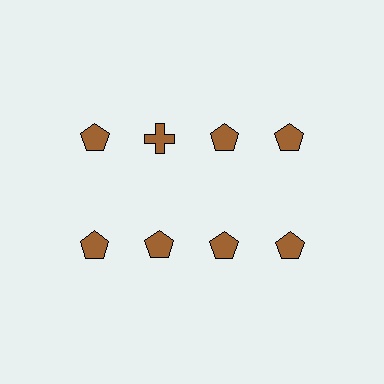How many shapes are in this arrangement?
There are 8 shapes arranged in a grid pattern.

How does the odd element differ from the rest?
It has a different shape: cross instead of pentagon.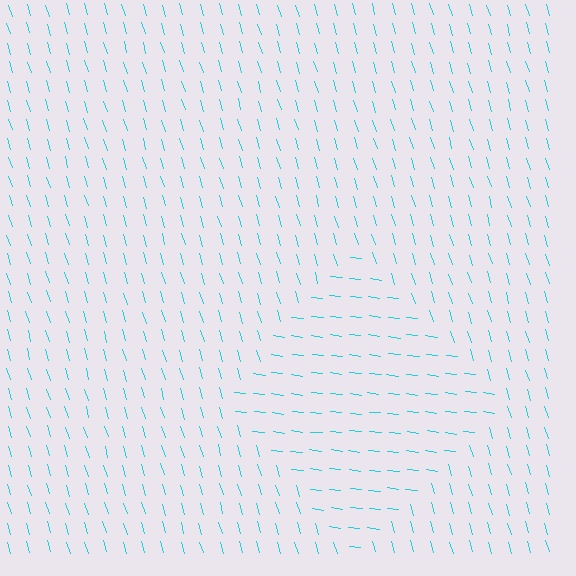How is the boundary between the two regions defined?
The boundary is defined purely by a change in line orientation (approximately 66 degrees difference). All lines are the same color and thickness.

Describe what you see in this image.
The image is filled with small cyan line segments. A diamond region in the image has lines oriented differently from the surrounding lines, creating a visible texture boundary.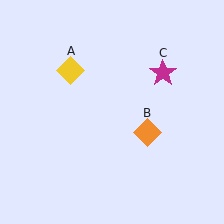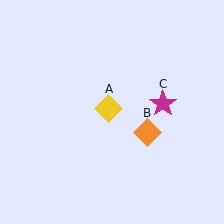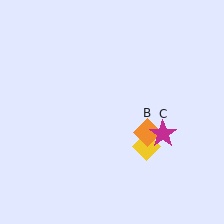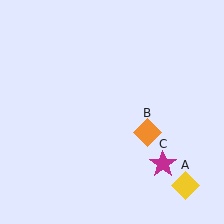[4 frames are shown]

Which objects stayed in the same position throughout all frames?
Orange diamond (object B) remained stationary.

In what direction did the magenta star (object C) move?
The magenta star (object C) moved down.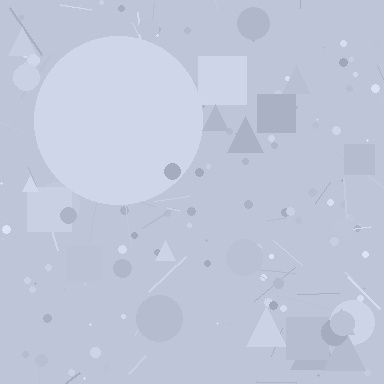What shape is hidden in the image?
A circle is hidden in the image.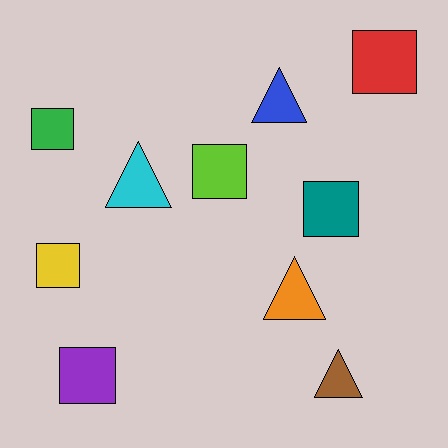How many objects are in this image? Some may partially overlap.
There are 10 objects.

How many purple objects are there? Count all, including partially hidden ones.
There is 1 purple object.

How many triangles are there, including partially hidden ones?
There are 4 triangles.